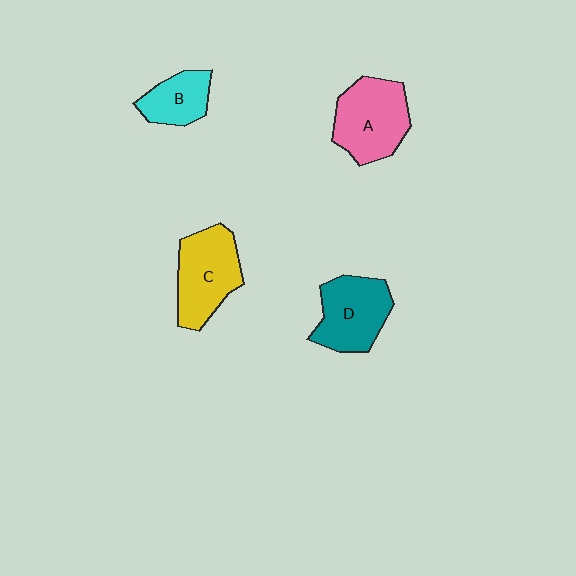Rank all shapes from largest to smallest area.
From largest to smallest: A (pink), C (yellow), D (teal), B (cyan).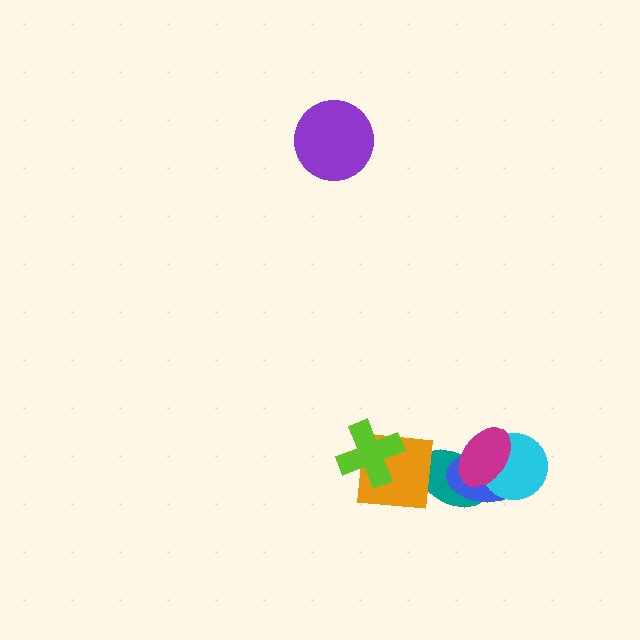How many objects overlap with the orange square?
2 objects overlap with the orange square.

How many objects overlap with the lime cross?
1 object overlaps with the lime cross.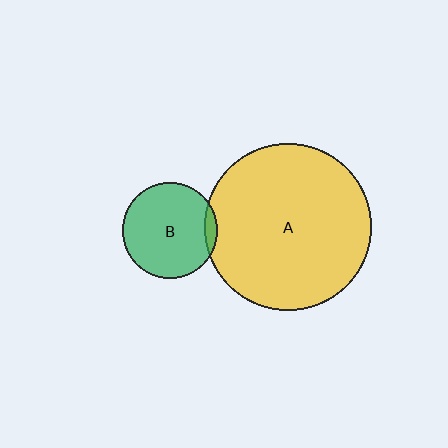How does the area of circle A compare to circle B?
Approximately 3.0 times.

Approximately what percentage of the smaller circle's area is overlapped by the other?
Approximately 5%.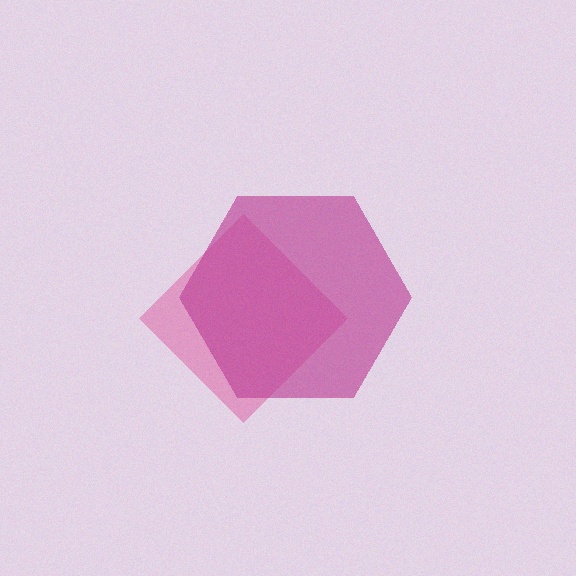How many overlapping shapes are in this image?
There are 2 overlapping shapes in the image.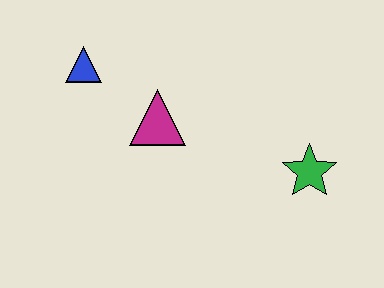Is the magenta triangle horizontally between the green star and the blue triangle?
Yes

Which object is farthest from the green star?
The blue triangle is farthest from the green star.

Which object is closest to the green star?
The magenta triangle is closest to the green star.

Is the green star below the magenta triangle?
Yes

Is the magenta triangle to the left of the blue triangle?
No